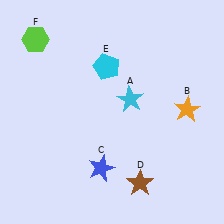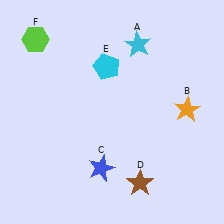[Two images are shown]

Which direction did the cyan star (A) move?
The cyan star (A) moved up.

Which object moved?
The cyan star (A) moved up.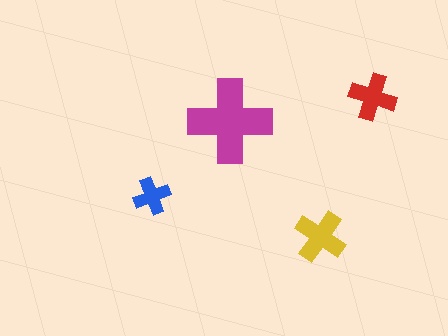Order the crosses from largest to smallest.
the magenta one, the yellow one, the red one, the blue one.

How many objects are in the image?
There are 4 objects in the image.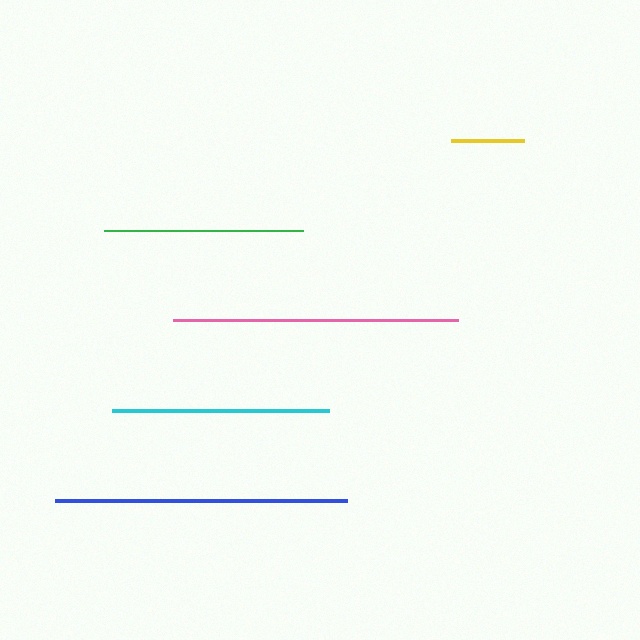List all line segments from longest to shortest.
From longest to shortest: blue, pink, cyan, green, yellow.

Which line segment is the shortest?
The yellow line is the shortest at approximately 73 pixels.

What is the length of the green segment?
The green segment is approximately 199 pixels long.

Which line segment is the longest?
The blue line is the longest at approximately 292 pixels.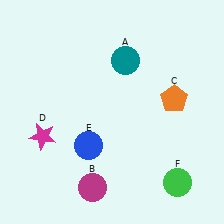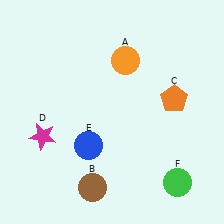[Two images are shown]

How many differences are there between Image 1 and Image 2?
There are 2 differences between the two images.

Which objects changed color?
A changed from teal to orange. B changed from magenta to brown.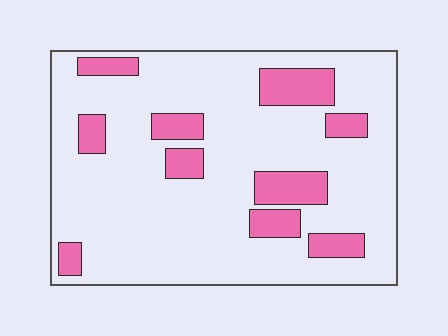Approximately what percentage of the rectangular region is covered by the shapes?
Approximately 20%.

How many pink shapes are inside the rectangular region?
10.